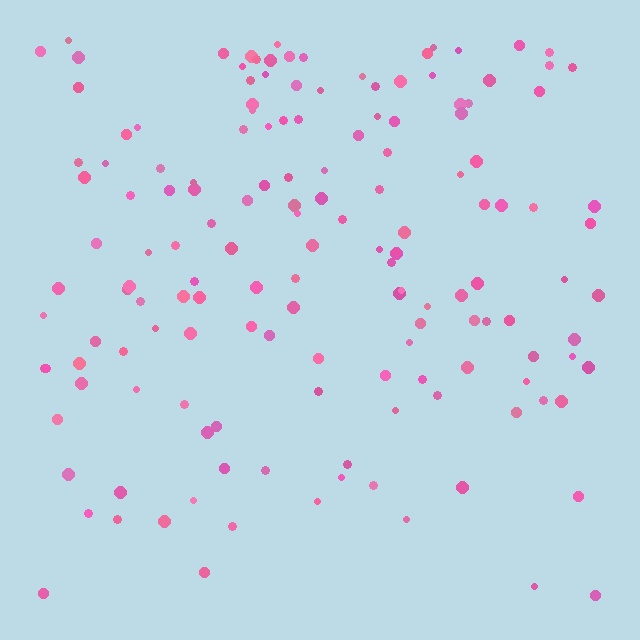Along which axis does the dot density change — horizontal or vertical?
Vertical.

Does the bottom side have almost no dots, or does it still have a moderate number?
Still a moderate number, just noticeably fewer than the top.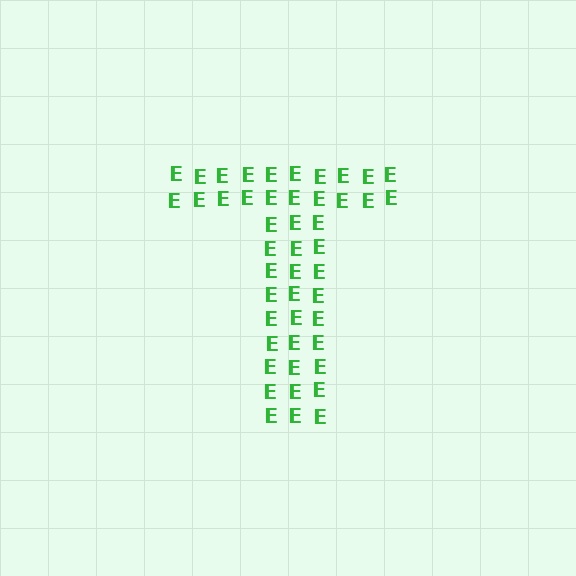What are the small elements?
The small elements are letter E's.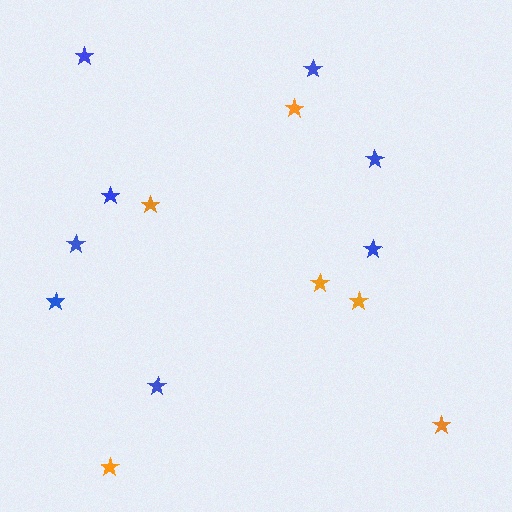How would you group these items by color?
There are 2 groups: one group of orange stars (6) and one group of blue stars (8).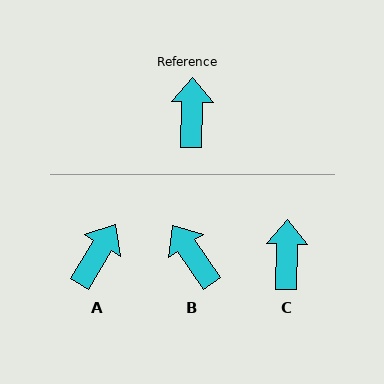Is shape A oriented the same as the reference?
No, it is off by about 30 degrees.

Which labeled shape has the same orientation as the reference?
C.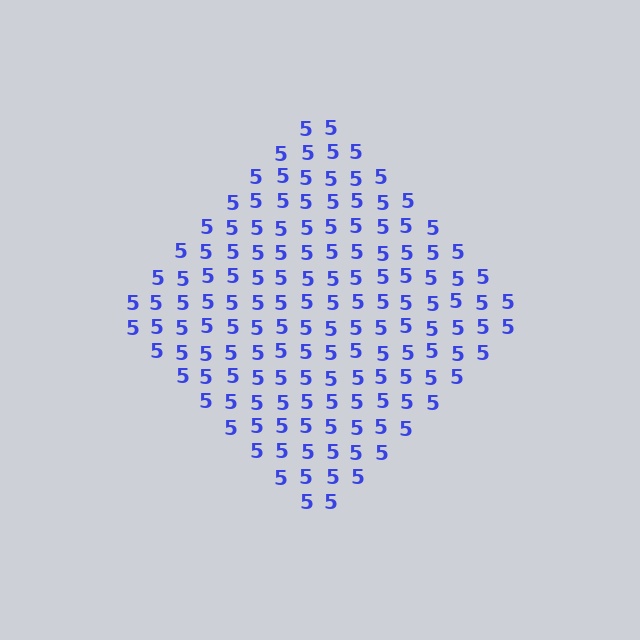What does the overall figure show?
The overall figure shows a diamond.